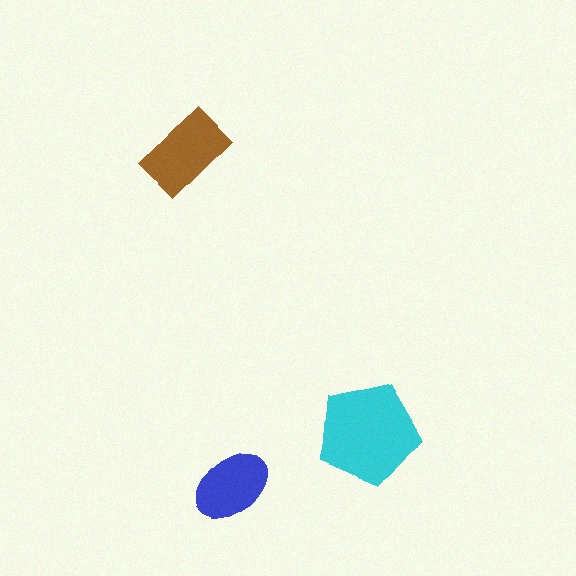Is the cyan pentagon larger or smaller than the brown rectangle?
Larger.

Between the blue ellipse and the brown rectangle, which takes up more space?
The brown rectangle.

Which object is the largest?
The cyan pentagon.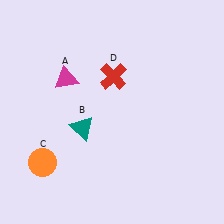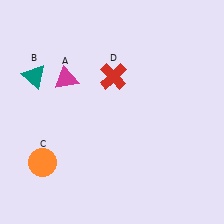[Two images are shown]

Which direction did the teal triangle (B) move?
The teal triangle (B) moved up.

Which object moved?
The teal triangle (B) moved up.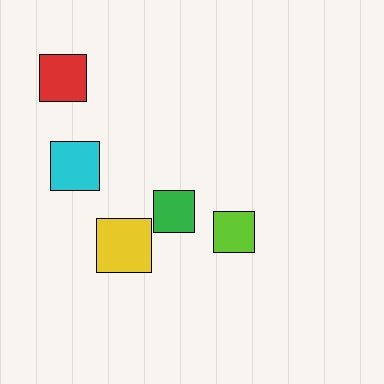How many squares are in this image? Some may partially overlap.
There are 5 squares.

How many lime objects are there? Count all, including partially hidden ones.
There is 1 lime object.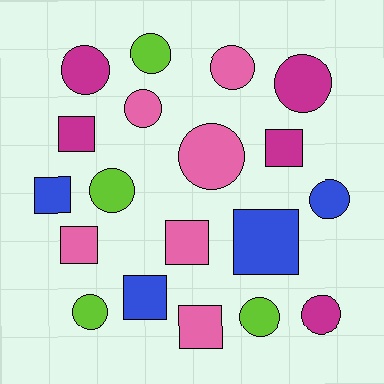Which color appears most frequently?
Pink, with 6 objects.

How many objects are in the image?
There are 19 objects.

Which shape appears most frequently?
Circle, with 11 objects.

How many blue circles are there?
There is 1 blue circle.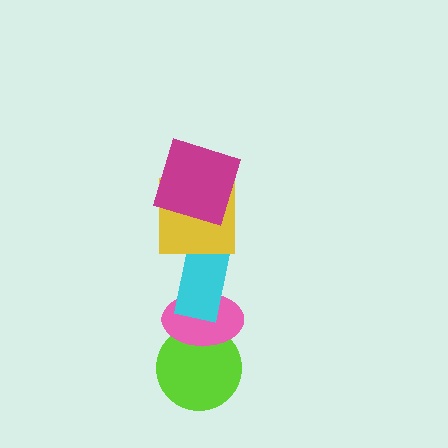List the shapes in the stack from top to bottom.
From top to bottom: the magenta square, the yellow square, the cyan rectangle, the pink ellipse, the lime circle.